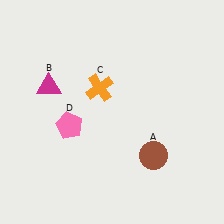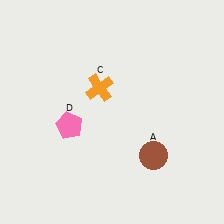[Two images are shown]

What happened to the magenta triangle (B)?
The magenta triangle (B) was removed in Image 2. It was in the top-left area of Image 1.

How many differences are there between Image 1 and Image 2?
There is 1 difference between the two images.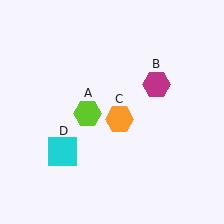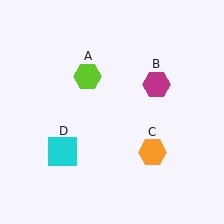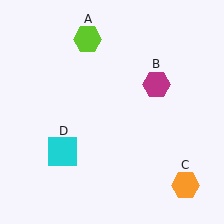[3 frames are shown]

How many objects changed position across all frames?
2 objects changed position: lime hexagon (object A), orange hexagon (object C).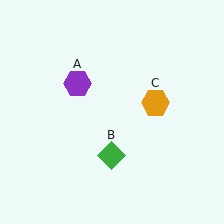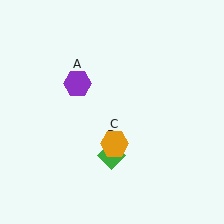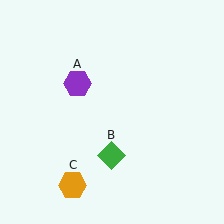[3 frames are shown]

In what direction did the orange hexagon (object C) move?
The orange hexagon (object C) moved down and to the left.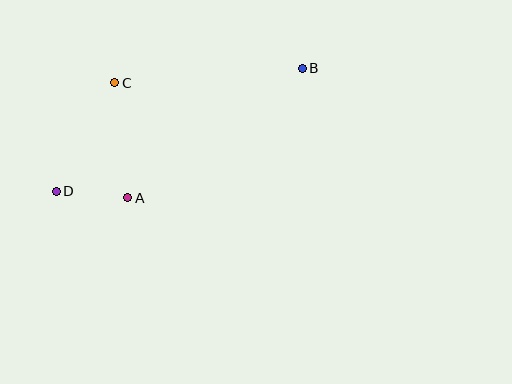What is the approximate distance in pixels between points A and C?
The distance between A and C is approximately 116 pixels.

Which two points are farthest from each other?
Points B and D are farthest from each other.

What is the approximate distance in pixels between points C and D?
The distance between C and D is approximately 124 pixels.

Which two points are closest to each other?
Points A and D are closest to each other.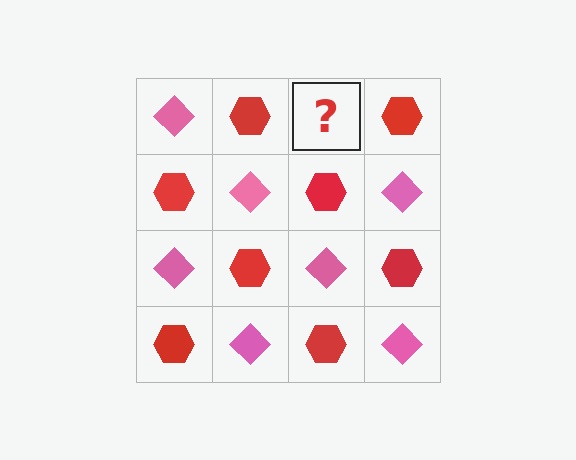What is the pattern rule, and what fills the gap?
The rule is that it alternates pink diamond and red hexagon in a checkerboard pattern. The gap should be filled with a pink diamond.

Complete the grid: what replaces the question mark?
The question mark should be replaced with a pink diamond.